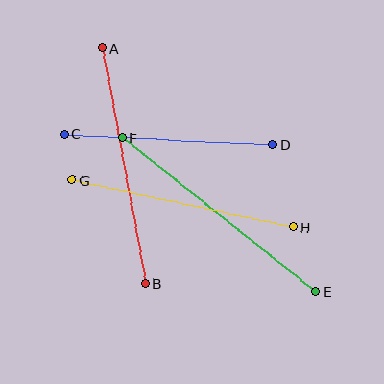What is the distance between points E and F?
The distance is approximately 247 pixels.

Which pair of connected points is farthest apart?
Points E and F are farthest apart.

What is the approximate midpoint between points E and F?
The midpoint is at approximately (219, 215) pixels.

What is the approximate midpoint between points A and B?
The midpoint is at approximately (124, 166) pixels.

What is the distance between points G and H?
The distance is approximately 226 pixels.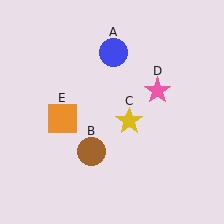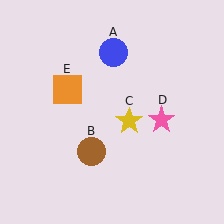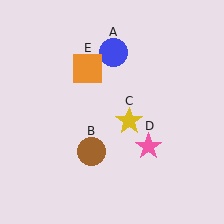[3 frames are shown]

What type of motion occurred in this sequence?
The pink star (object D), orange square (object E) rotated clockwise around the center of the scene.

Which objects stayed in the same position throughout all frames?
Blue circle (object A) and brown circle (object B) and yellow star (object C) remained stationary.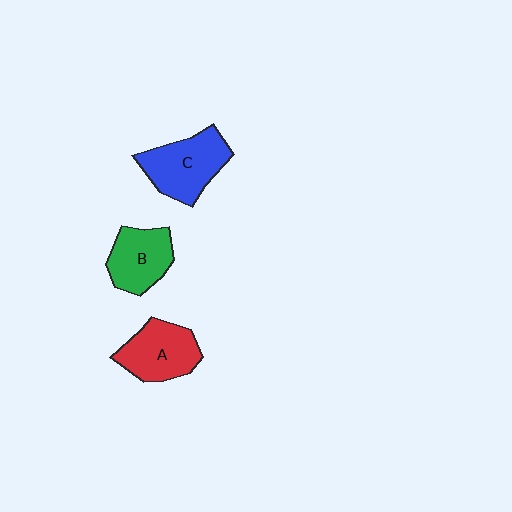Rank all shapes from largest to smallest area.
From largest to smallest: C (blue), A (red), B (green).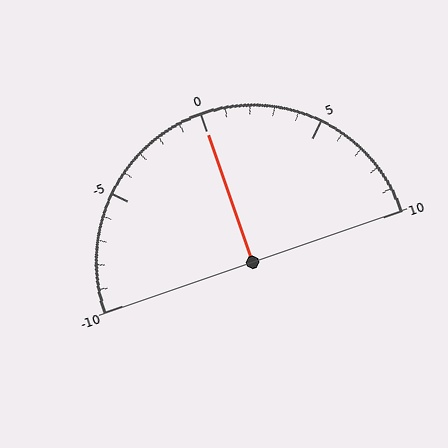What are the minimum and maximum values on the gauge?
The gauge ranges from -10 to 10.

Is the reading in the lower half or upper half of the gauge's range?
The reading is in the upper half of the range (-10 to 10).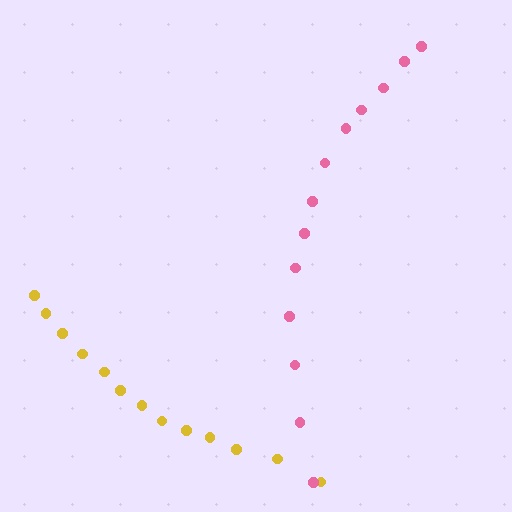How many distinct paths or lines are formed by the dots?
There are 2 distinct paths.